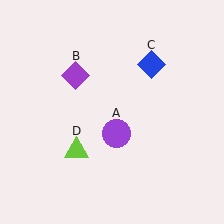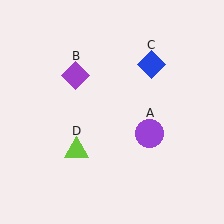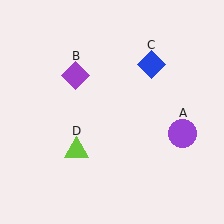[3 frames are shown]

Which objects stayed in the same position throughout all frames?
Purple diamond (object B) and blue diamond (object C) and lime triangle (object D) remained stationary.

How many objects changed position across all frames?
1 object changed position: purple circle (object A).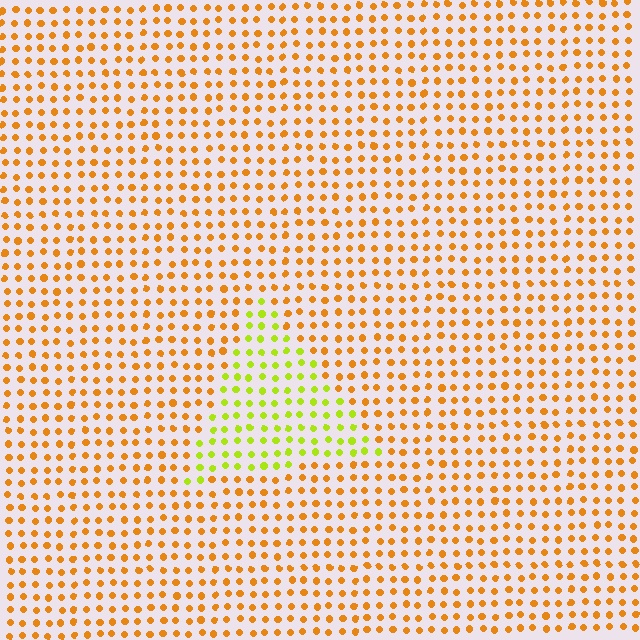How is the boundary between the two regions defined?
The boundary is defined purely by a slight shift in hue (about 45 degrees). Spacing, size, and orientation are identical on both sides.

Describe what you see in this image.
The image is filled with small orange elements in a uniform arrangement. A triangle-shaped region is visible where the elements are tinted to a slightly different hue, forming a subtle color boundary.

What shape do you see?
I see a triangle.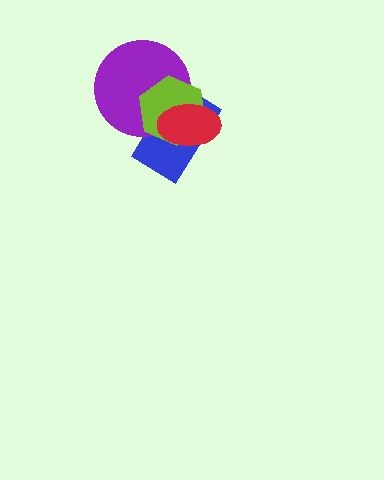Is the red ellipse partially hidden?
No, no other shape covers it.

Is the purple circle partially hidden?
Yes, it is partially covered by another shape.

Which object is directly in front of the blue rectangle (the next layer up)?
The purple circle is directly in front of the blue rectangle.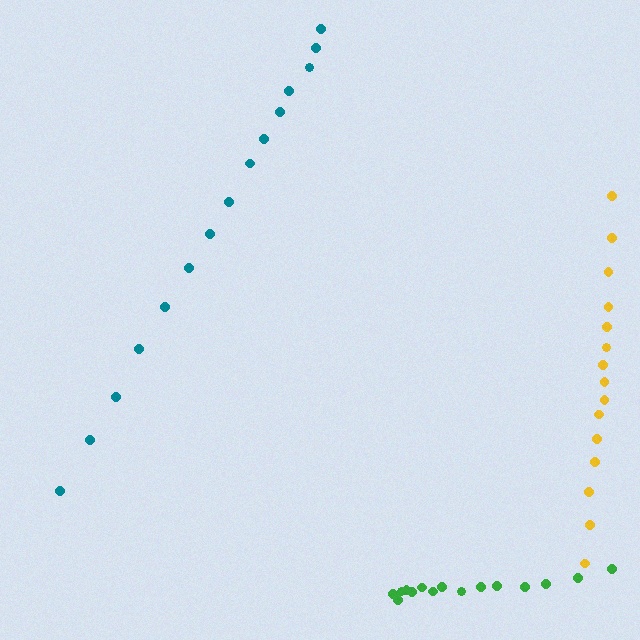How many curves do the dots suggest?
There are 3 distinct paths.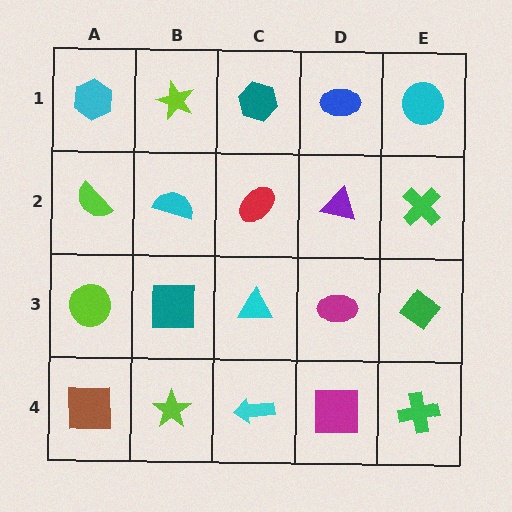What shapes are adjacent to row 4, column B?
A teal square (row 3, column B), a brown square (row 4, column A), a cyan arrow (row 4, column C).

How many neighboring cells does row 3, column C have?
4.